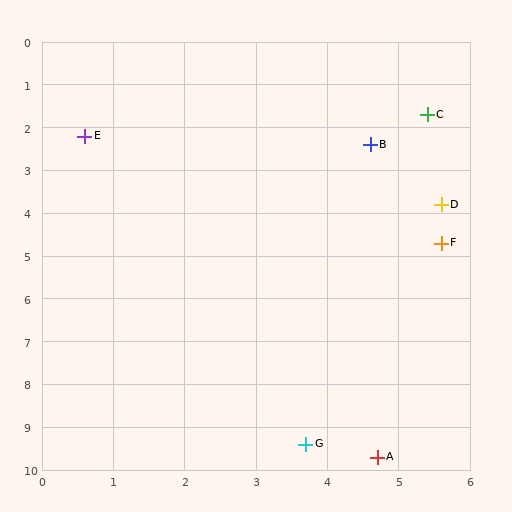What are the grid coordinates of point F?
Point F is at approximately (5.6, 4.7).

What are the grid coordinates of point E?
Point E is at approximately (0.6, 2.2).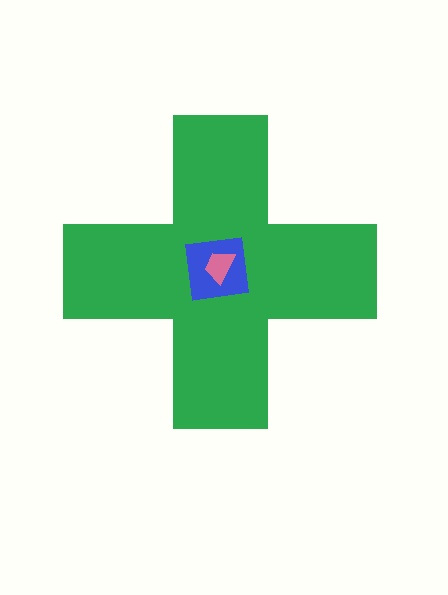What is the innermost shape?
The pink trapezoid.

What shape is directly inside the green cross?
The blue square.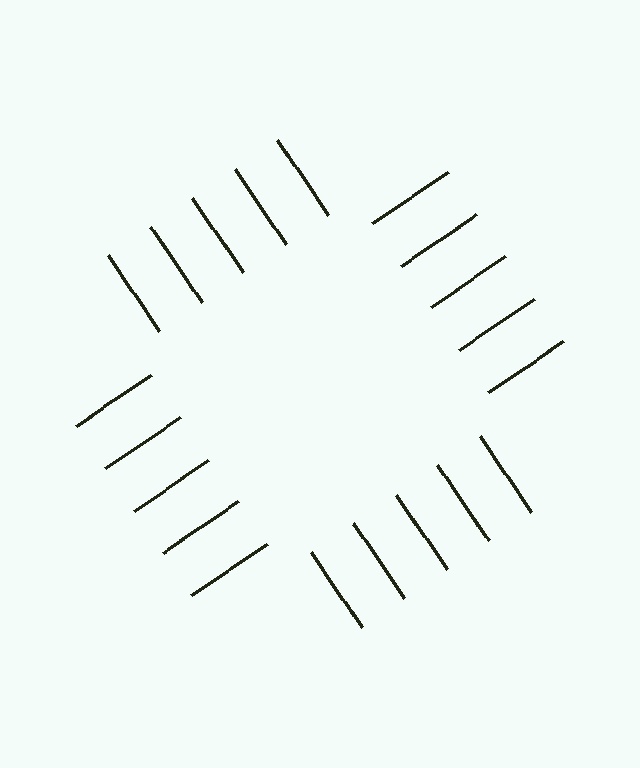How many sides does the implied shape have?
4 sides — the line-ends trace a square.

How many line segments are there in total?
20 — 5 along each of the 4 edges.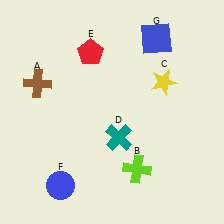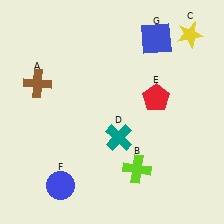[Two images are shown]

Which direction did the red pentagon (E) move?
The red pentagon (E) moved right.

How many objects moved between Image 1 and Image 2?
2 objects moved between the two images.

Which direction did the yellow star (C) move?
The yellow star (C) moved up.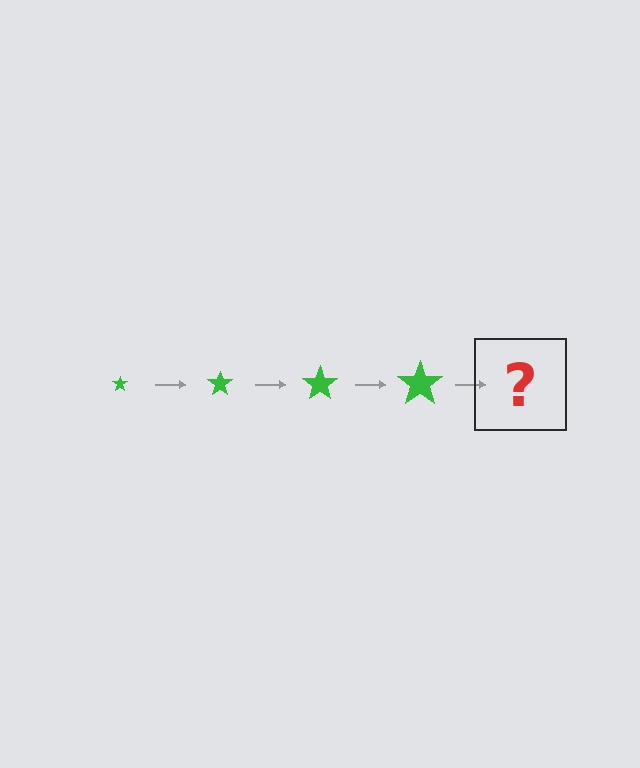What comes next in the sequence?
The next element should be a green star, larger than the previous one.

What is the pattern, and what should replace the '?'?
The pattern is that the star gets progressively larger each step. The '?' should be a green star, larger than the previous one.